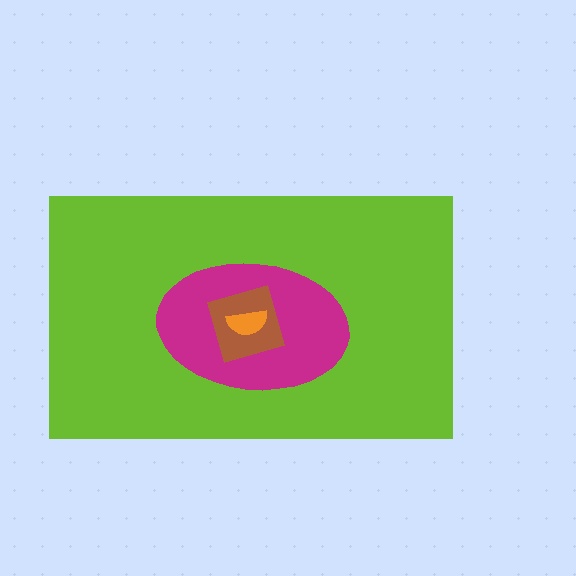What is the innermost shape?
The orange semicircle.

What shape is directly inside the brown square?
The orange semicircle.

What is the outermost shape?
The lime rectangle.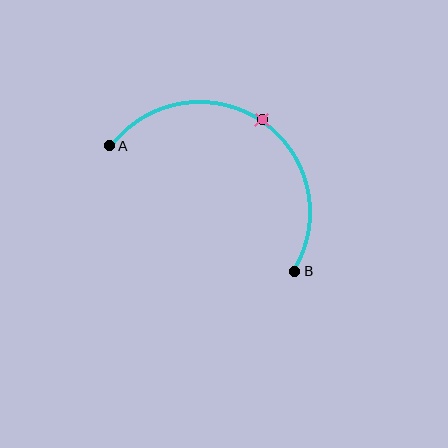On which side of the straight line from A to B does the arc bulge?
The arc bulges above and to the right of the straight line connecting A and B.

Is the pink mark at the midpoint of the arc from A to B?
Yes. The pink mark lies on the arc at equal arc-length from both A and B — it is the arc midpoint.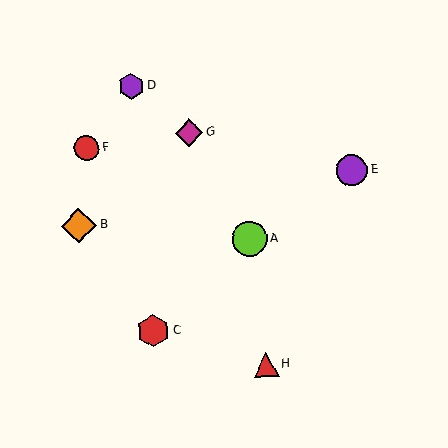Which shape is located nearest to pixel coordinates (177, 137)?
The magenta diamond (labeled G) at (189, 133) is nearest to that location.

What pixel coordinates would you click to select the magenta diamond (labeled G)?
Click at (189, 133) to select the magenta diamond G.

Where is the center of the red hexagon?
The center of the red hexagon is at (153, 331).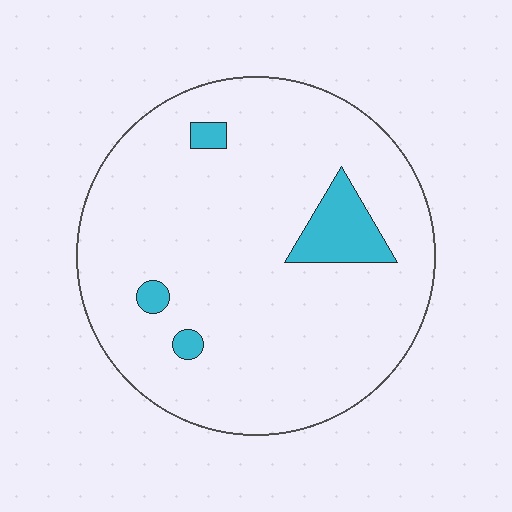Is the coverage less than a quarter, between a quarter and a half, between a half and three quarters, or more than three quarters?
Less than a quarter.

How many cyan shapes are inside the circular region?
4.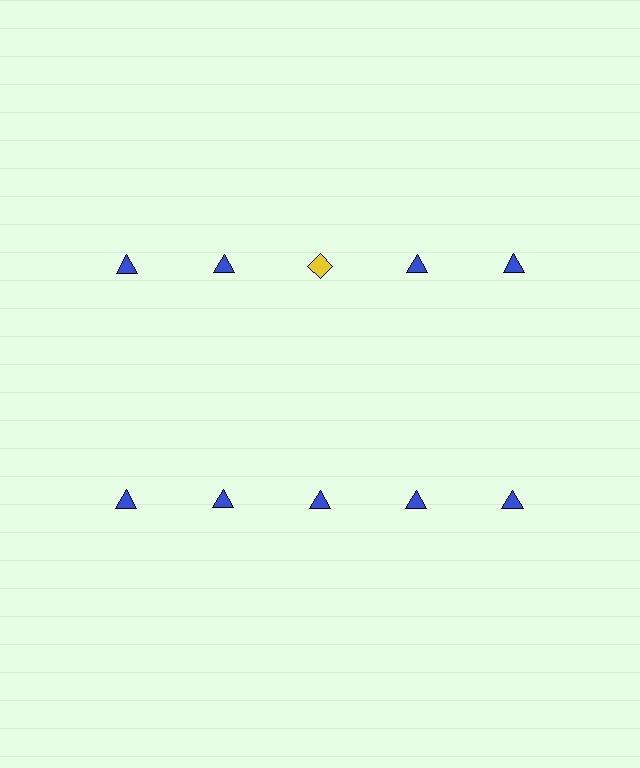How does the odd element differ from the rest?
It differs in both color (yellow instead of blue) and shape (diamond instead of triangle).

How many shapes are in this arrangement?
There are 10 shapes arranged in a grid pattern.